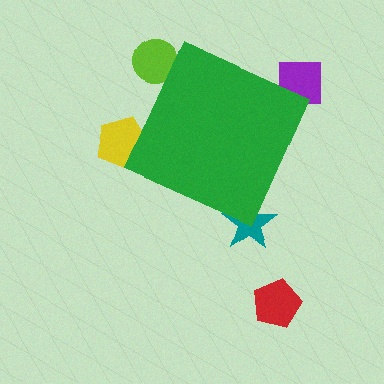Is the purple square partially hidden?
Yes, the purple square is partially hidden behind the green diamond.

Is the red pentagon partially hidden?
No, the red pentagon is fully visible.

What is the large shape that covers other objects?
A green diamond.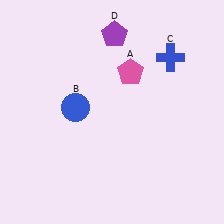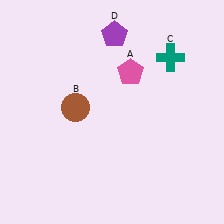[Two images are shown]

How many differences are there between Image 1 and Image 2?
There are 2 differences between the two images.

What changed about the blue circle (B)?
In Image 1, B is blue. In Image 2, it changed to brown.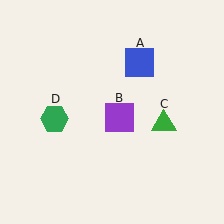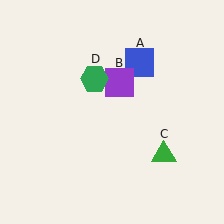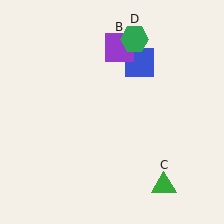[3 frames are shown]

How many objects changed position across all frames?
3 objects changed position: purple square (object B), green triangle (object C), green hexagon (object D).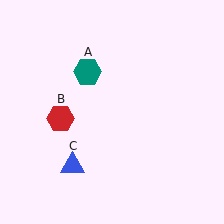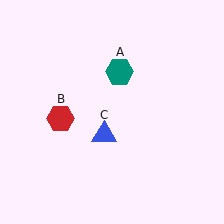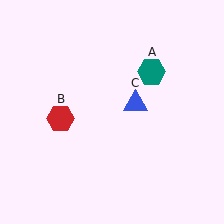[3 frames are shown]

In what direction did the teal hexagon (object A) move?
The teal hexagon (object A) moved right.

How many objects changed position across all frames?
2 objects changed position: teal hexagon (object A), blue triangle (object C).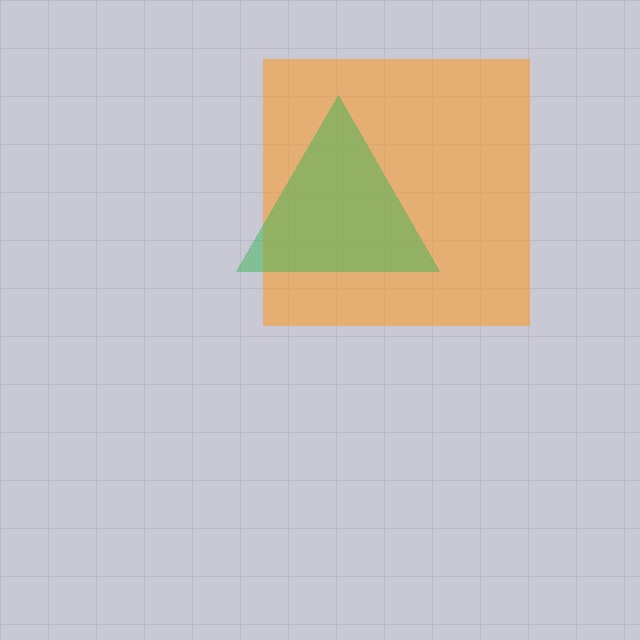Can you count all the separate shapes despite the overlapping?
Yes, there are 2 separate shapes.